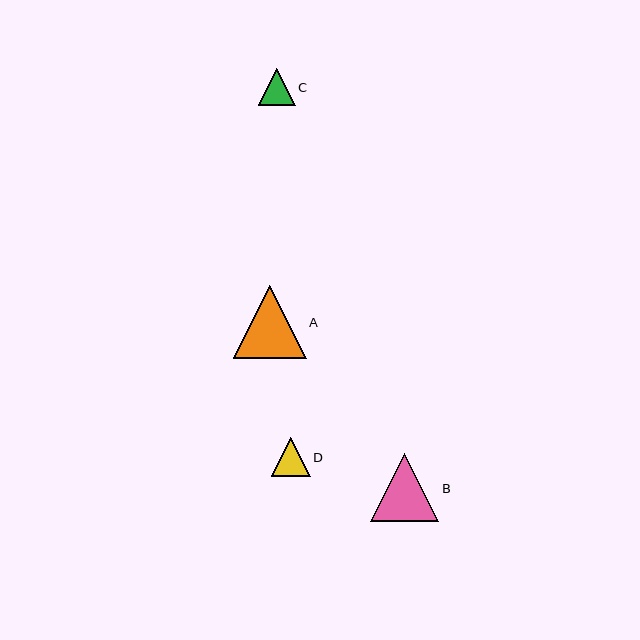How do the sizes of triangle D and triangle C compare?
Triangle D and triangle C are approximately the same size.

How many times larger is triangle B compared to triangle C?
Triangle B is approximately 1.8 times the size of triangle C.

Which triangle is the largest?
Triangle A is the largest with a size of approximately 73 pixels.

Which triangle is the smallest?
Triangle C is the smallest with a size of approximately 37 pixels.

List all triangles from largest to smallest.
From largest to smallest: A, B, D, C.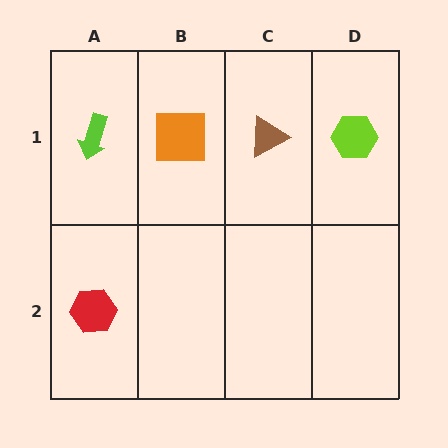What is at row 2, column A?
A red hexagon.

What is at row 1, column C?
A brown triangle.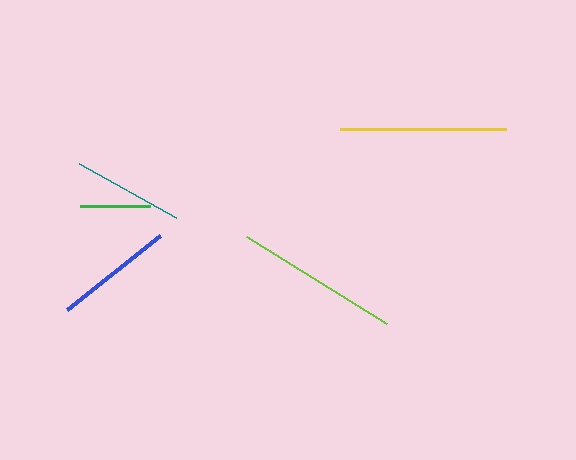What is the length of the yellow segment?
The yellow segment is approximately 166 pixels long.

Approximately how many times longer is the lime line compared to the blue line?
The lime line is approximately 1.4 times the length of the blue line.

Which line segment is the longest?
The yellow line is the longest at approximately 166 pixels.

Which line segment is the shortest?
The green line is the shortest at approximately 70 pixels.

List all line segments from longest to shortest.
From longest to shortest: yellow, lime, blue, teal, green.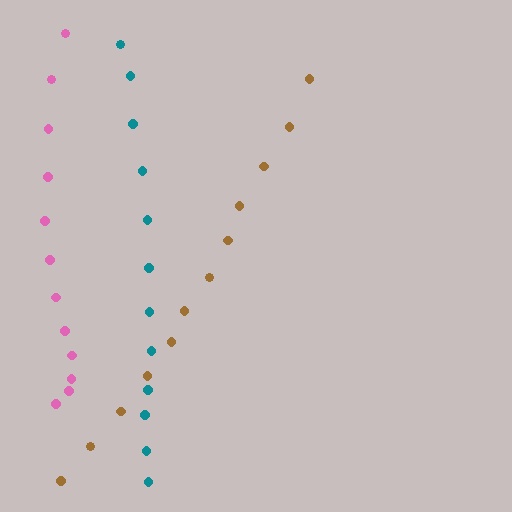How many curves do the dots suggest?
There are 3 distinct paths.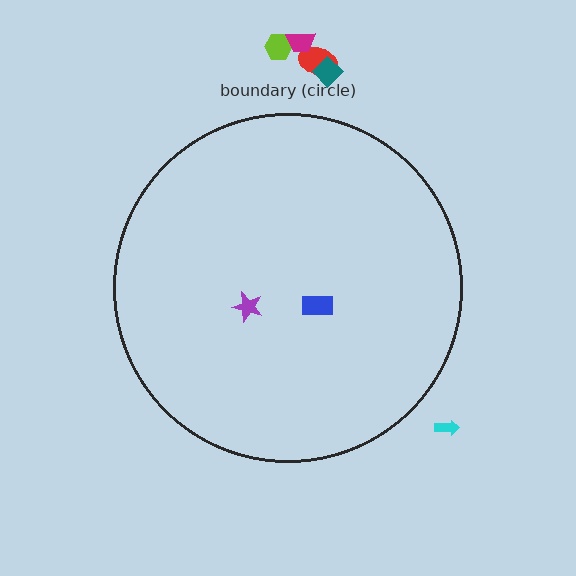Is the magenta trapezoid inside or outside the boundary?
Outside.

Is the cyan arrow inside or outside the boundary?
Outside.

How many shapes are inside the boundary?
2 inside, 5 outside.